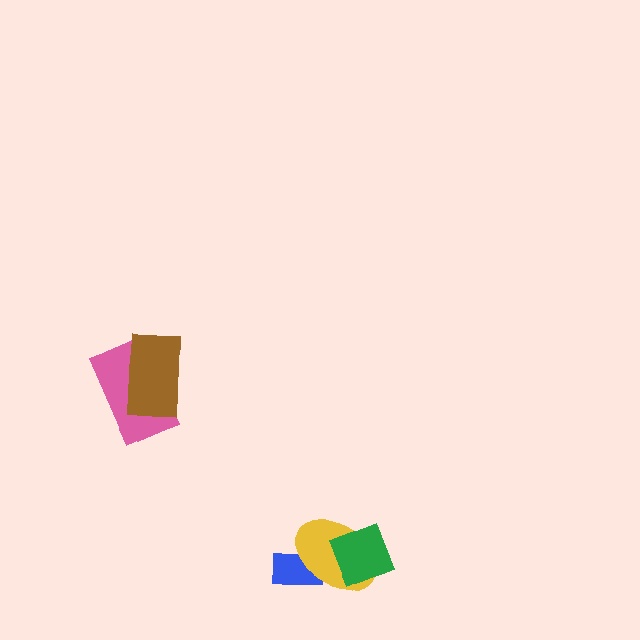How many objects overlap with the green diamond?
1 object overlaps with the green diamond.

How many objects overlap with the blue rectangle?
1 object overlaps with the blue rectangle.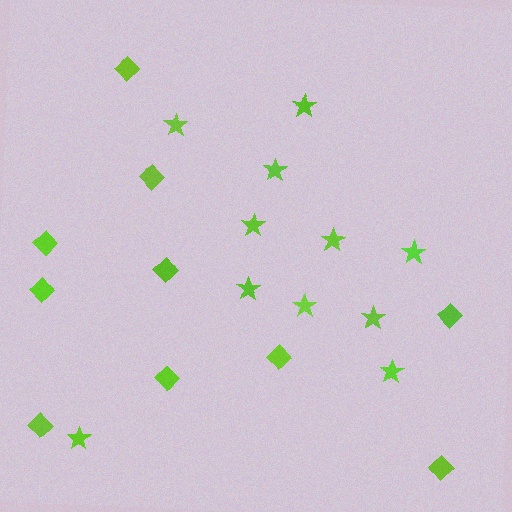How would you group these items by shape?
There are 2 groups: one group of stars (11) and one group of diamonds (10).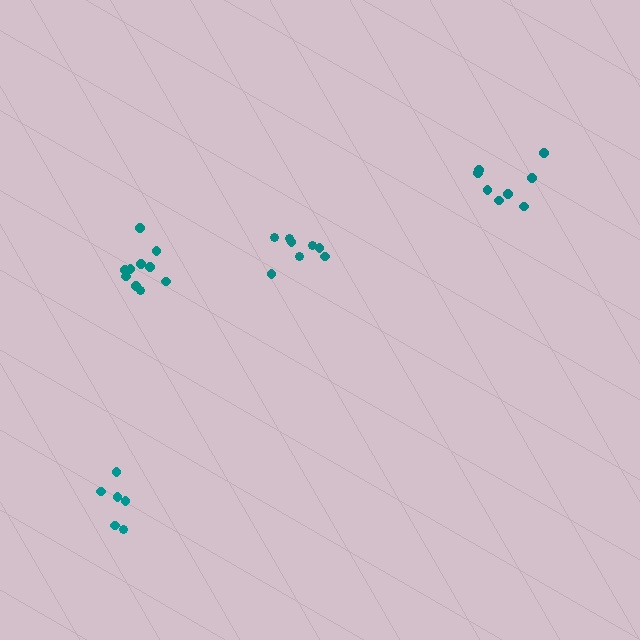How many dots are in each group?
Group 1: 6 dots, Group 2: 8 dots, Group 3: 10 dots, Group 4: 8 dots (32 total).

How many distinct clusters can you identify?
There are 4 distinct clusters.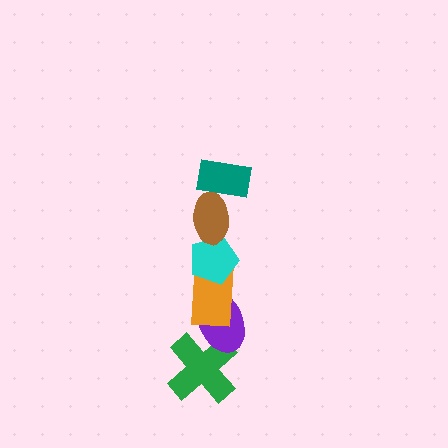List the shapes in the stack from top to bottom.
From top to bottom: the teal rectangle, the brown ellipse, the cyan pentagon, the orange rectangle, the purple ellipse, the green cross.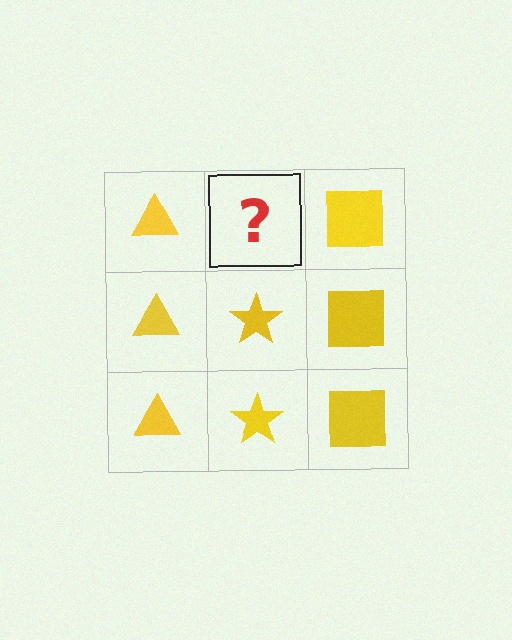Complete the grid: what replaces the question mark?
The question mark should be replaced with a yellow star.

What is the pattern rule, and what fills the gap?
The rule is that each column has a consistent shape. The gap should be filled with a yellow star.